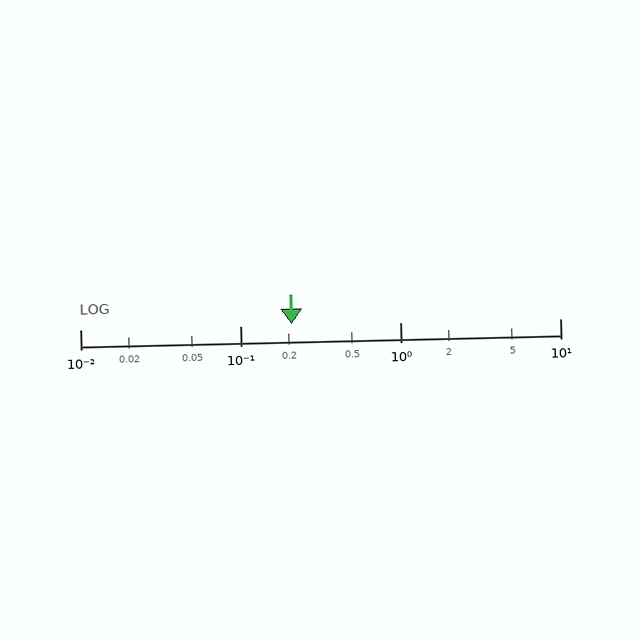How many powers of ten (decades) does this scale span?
The scale spans 3 decades, from 0.01 to 10.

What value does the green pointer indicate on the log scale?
The pointer indicates approximately 0.21.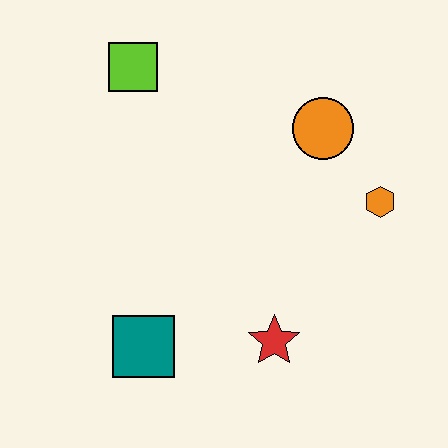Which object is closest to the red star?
The teal square is closest to the red star.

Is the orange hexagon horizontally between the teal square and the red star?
No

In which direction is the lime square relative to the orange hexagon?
The lime square is to the left of the orange hexagon.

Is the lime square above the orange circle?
Yes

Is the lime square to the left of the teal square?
Yes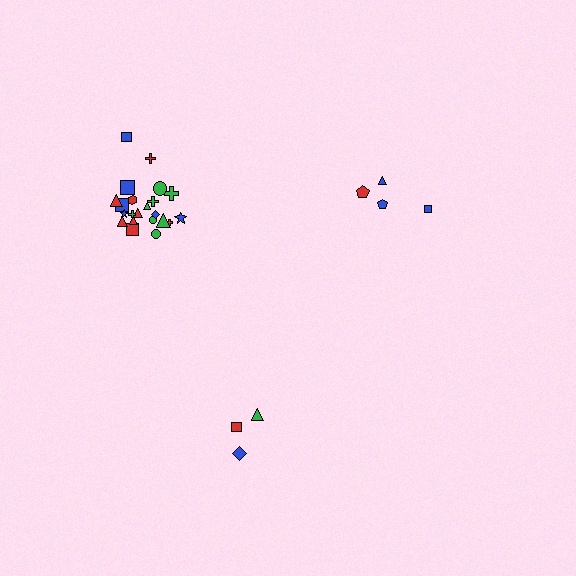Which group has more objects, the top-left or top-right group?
The top-left group.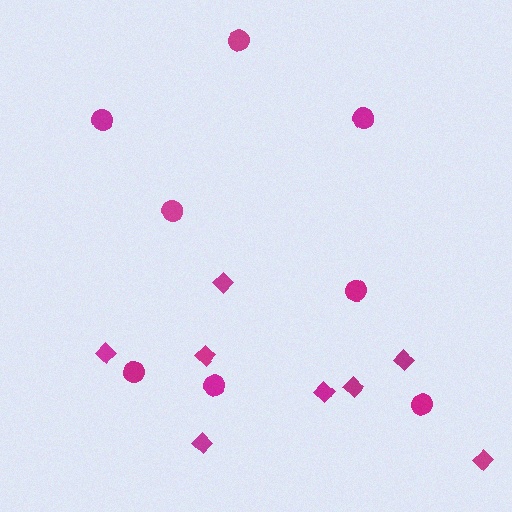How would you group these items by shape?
There are 2 groups: one group of circles (8) and one group of diamonds (8).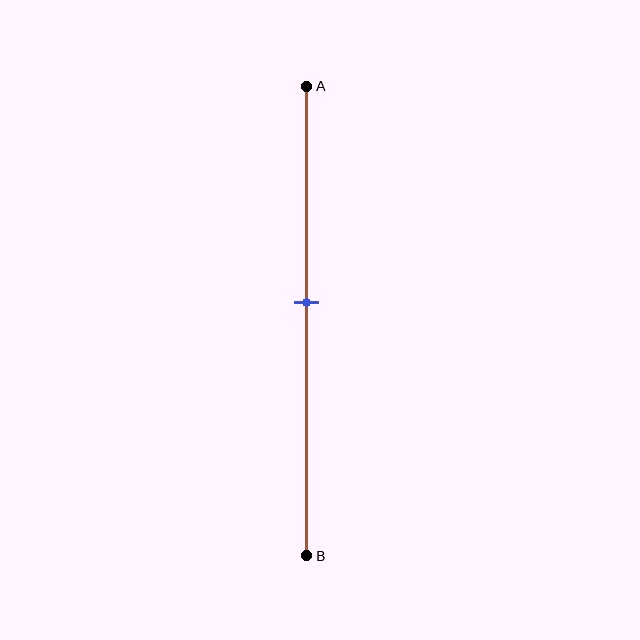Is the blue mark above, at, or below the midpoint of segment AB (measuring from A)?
The blue mark is above the midpoint of segment AB.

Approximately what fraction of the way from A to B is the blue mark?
The blue mark is approximately 45% of the way from A to B.